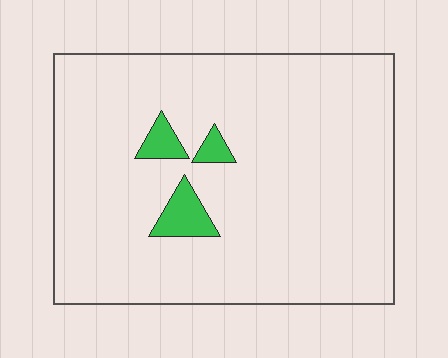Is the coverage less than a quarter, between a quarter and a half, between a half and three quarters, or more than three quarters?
Less than a quarter.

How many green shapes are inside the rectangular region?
3.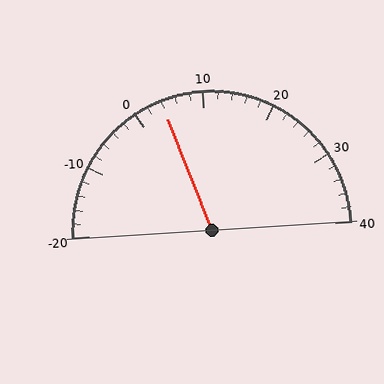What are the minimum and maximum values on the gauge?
The gauge ranges from -20 to 40.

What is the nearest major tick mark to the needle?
The nearest major tick mark is 0.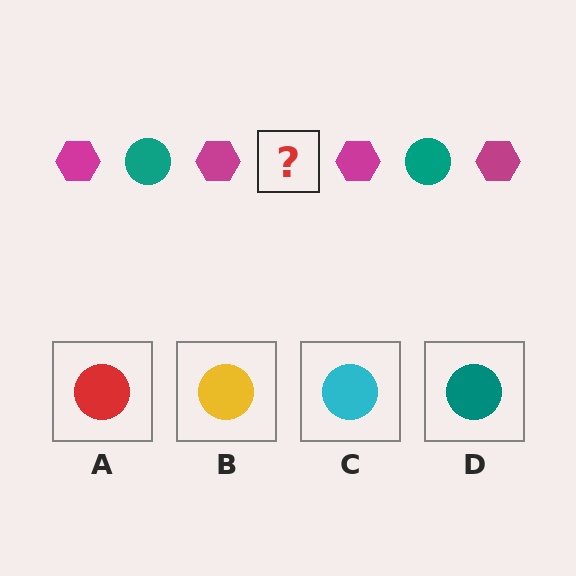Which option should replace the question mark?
Option D.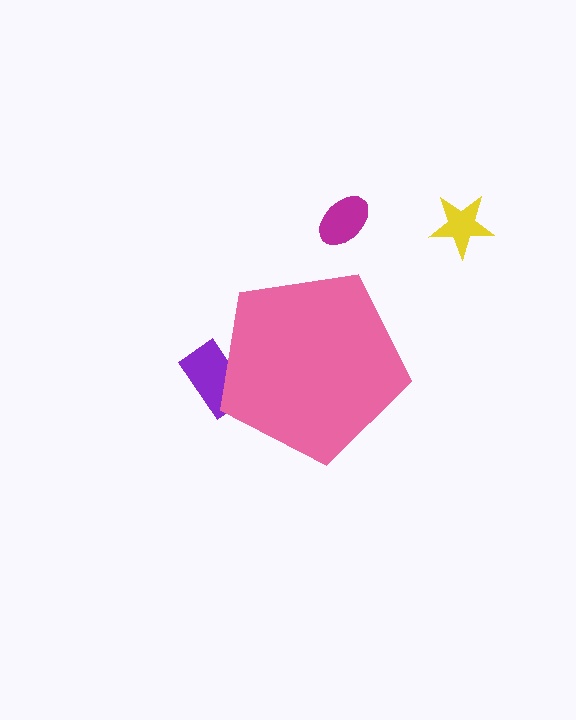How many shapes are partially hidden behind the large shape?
1 shape is partially hidden.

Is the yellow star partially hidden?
No, the yellow star is fully visible.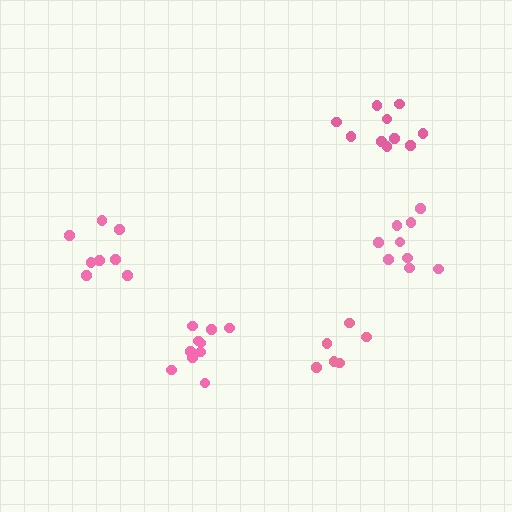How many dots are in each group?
Group 1: 6 dots, Group 2: 10 dots, Group 3: 9 dots, Group 4: 8 dots, Group 5: 10 dots (43 total).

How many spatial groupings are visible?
There are 5 spatial groupings.